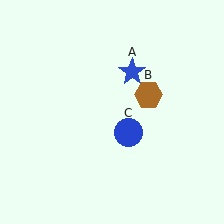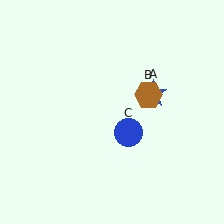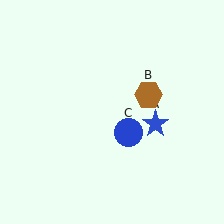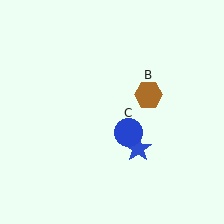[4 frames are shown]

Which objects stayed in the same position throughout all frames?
Brown hexagon (object B) and blue circle (object C) remained stationary.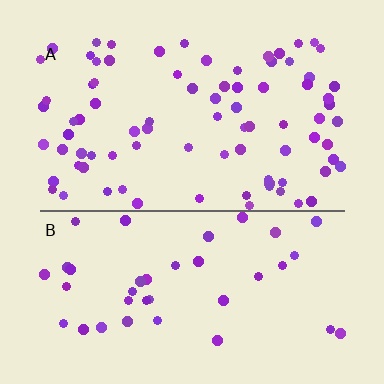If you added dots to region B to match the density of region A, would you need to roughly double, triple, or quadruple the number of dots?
Approximately double.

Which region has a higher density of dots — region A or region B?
A (the top).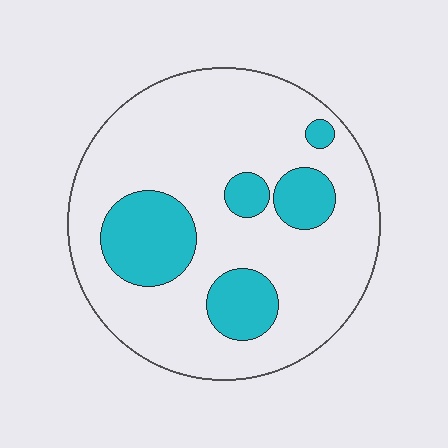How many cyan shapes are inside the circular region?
5.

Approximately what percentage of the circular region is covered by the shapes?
Approximately 20%.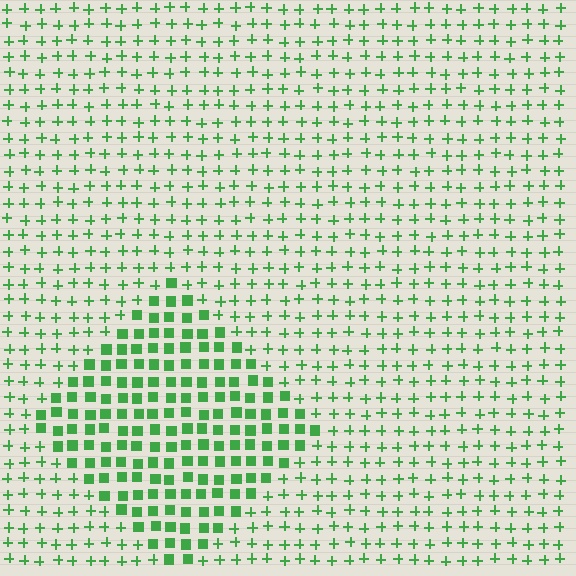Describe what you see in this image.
The image is filled with small green elements arranged in a uniform grid. A diamond-shaped region contains squares, while the surrounding area contains plus signs. The boundary is defined purely by the change in element shape.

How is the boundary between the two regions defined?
The boundary is defined by a change in element shape: squares inside vs. plus signs outside. All elements share the same color and spacing.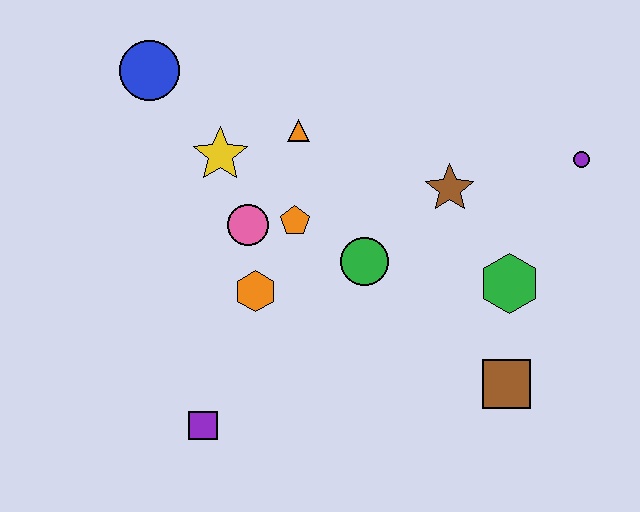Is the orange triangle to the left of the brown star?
Yes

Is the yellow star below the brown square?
No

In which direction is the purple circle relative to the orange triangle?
The purple circle is to the right of the orange triangle.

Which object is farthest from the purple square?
The purple circle is farthest from the purple square.